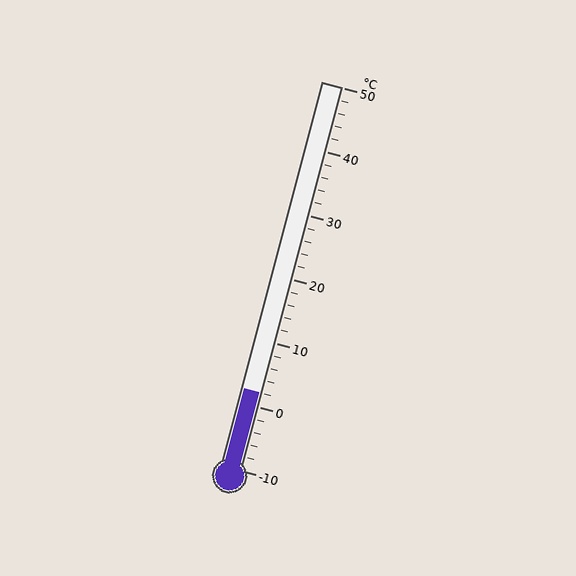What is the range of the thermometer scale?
The thermometer scale ranges from -10°C to 50°C.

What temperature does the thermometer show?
The thermometer shows approximately 2°C.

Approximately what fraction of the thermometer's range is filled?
The thermometer is filled to approximately 20% of its range.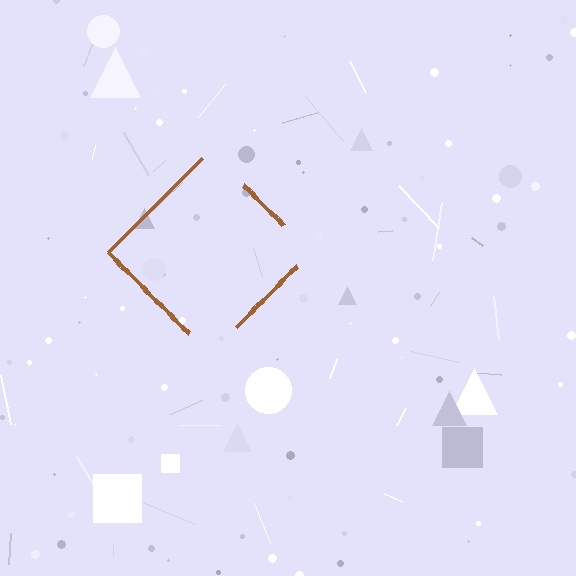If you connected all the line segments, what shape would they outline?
They would outline a diamond.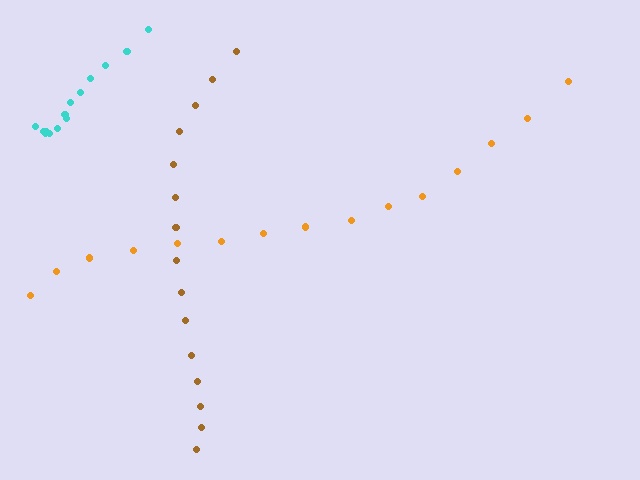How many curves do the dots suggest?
There are 3 distinct paths.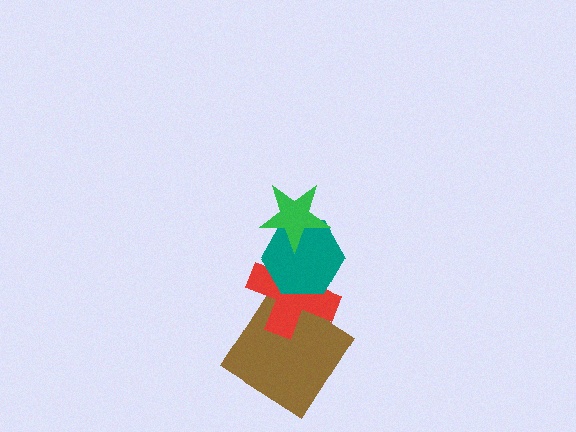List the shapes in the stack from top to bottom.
From top to bottom: the green star, the teal hexagon, the red cross, the brown diamond.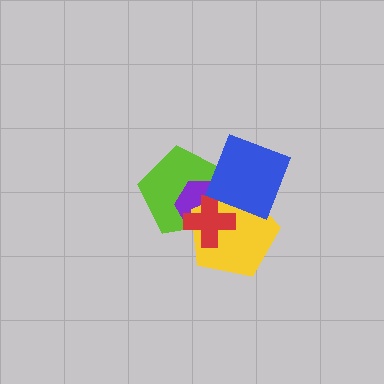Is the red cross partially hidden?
Yes, it is partially covered by another shape.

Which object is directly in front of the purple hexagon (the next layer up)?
The yellow pentagon is directly in front of the purple hexagon.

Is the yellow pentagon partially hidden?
Yes, it is partially covered by another shape.